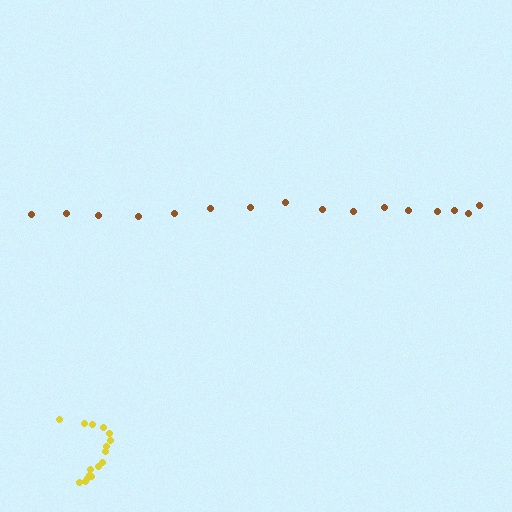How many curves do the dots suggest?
There are 2 distinct paths.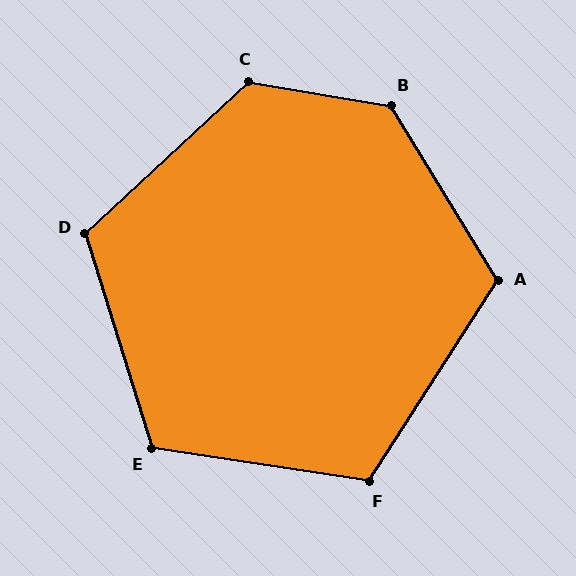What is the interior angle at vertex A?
Approximately 116 degrees (obtuse).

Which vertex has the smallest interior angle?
F, at approximately 114 degrees.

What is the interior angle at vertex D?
Approximately 116 degrees (obtuse).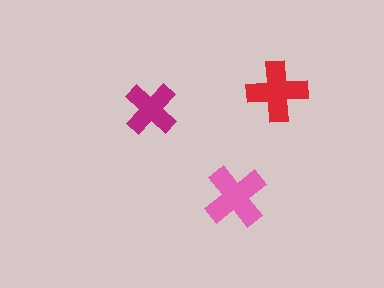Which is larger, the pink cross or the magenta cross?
The pink one.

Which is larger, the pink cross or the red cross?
The pink one.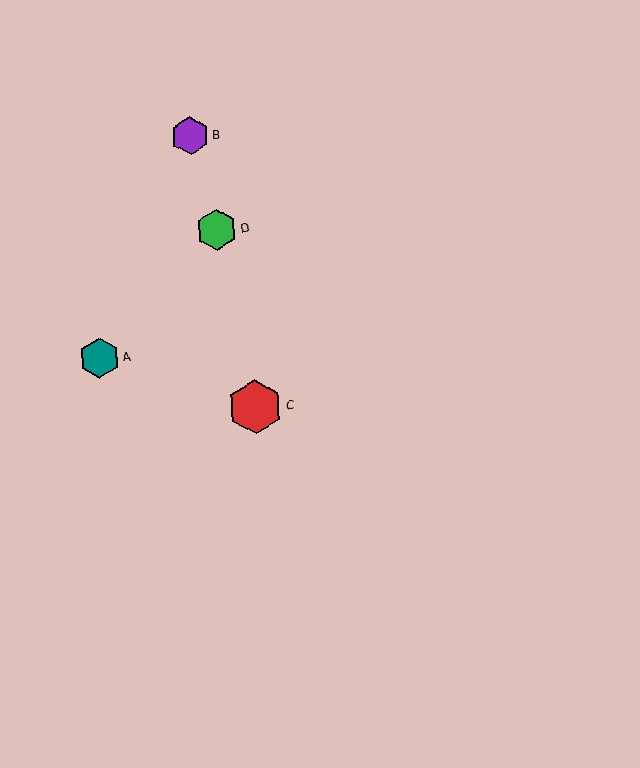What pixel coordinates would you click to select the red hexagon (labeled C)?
Click at (255, 407) to select the red hexagon C.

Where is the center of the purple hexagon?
The center of the purple hexagon is at (190, 136).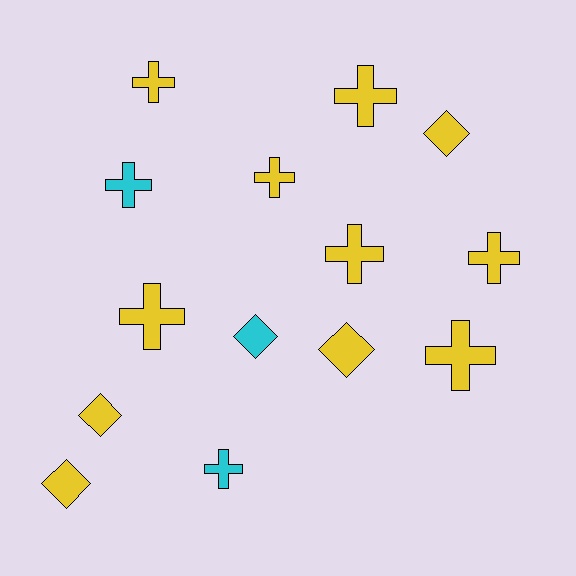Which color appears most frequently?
Yellow, with 11 objects.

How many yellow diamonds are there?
There are 4 yellow diamonds.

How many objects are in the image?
There are 14 objects.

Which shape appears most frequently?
Cross, with 9 objects.